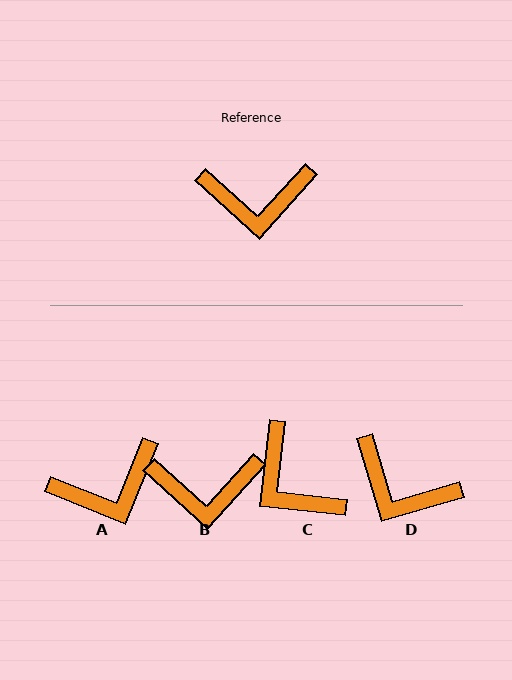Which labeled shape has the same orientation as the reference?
B.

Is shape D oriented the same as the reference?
No, it is off by about 31 degrees.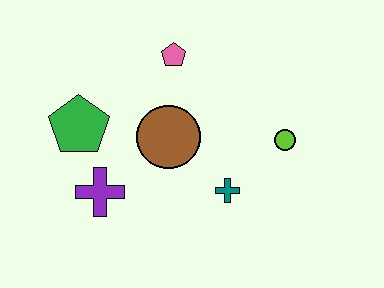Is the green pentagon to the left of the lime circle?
Yes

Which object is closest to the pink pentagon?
The brown circle is closest to the pink pentagon.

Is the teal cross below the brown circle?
Yes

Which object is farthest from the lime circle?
The green pentagon is farthest from the lime circle.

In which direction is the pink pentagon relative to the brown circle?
The pink pentagon is above the brown circle.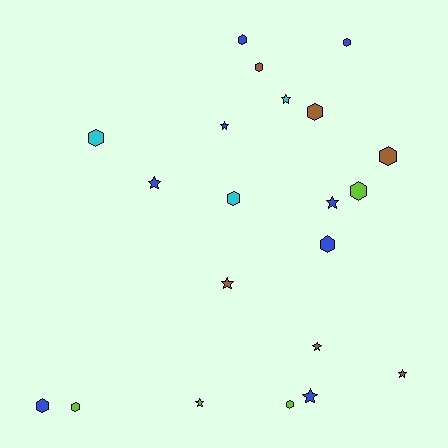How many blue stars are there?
There are 4 blue stars.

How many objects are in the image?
There are 21 objects.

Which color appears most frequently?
Blue, with 8 objects.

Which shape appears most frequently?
Hexagon, with 12 objects.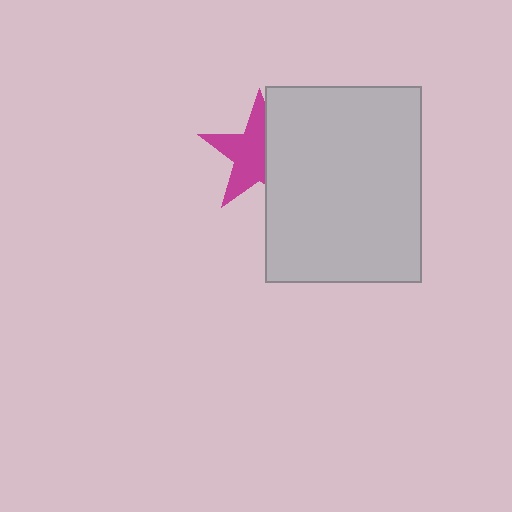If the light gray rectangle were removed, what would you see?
You would see the complete magenta star.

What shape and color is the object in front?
The object in front is a light gray rectangle.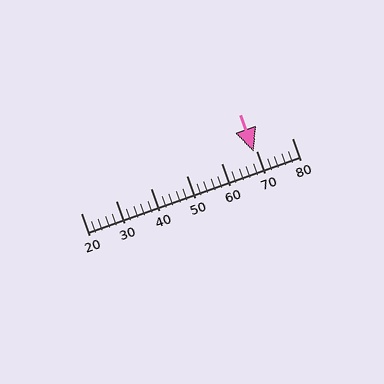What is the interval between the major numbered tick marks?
The major tick marks are spaced 10 units apart.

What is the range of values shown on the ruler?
The ruler shows values from 20 to 80.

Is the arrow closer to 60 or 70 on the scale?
The arrow is closer to 70.